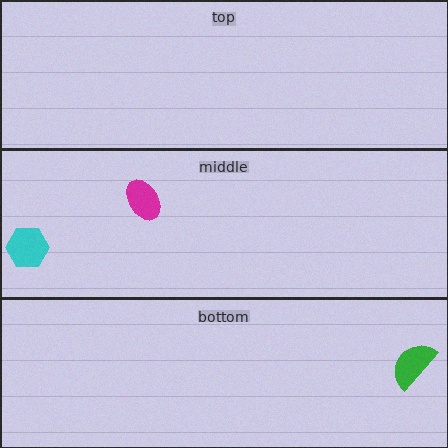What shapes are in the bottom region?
The green semicircle.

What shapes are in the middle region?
The cyan hexagon, the magenta ellipse.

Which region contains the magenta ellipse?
The middle region.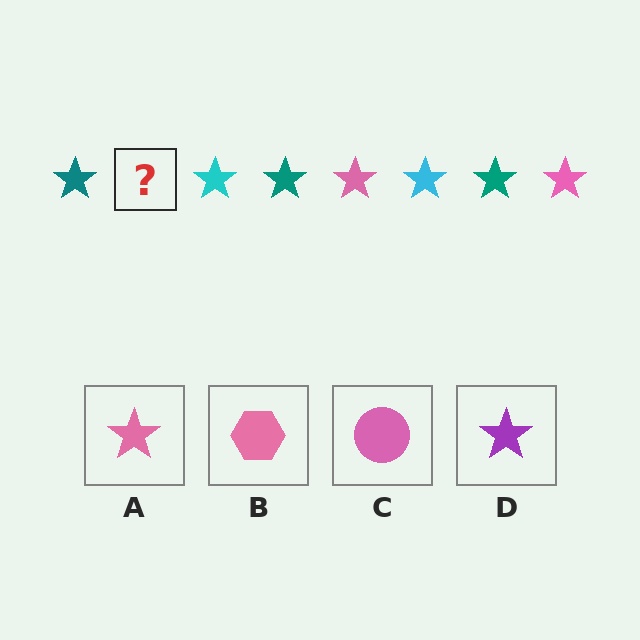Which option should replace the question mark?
Option A.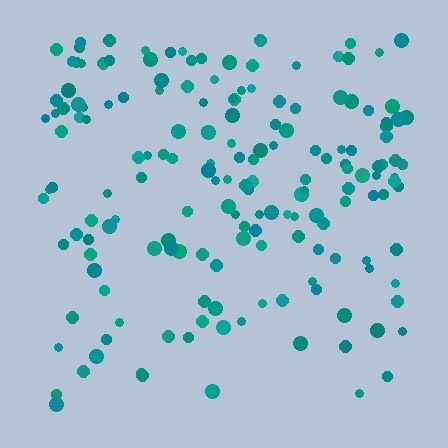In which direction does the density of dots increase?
From bottom to top, with the top side densest.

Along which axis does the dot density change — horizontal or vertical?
Vertical.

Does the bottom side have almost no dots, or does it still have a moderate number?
Still a moderate number, just noticeably fewer than the top.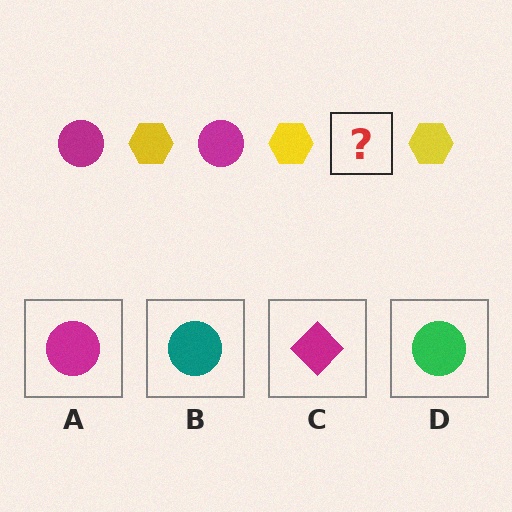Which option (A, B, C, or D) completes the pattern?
A.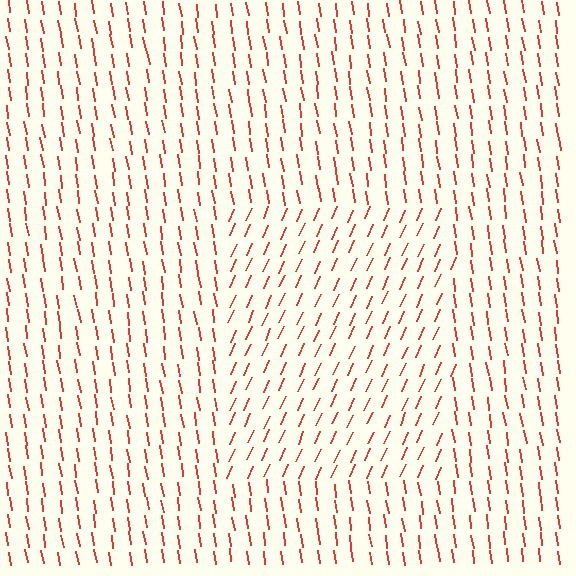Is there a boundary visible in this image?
Yes, there is a texture boundary formed by a change in line orientation.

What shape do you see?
I see a rectangle.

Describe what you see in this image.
The image is filled with small red line segments. A rectangle region in the image has lines oriented differently from the surrounding lines, creating a visible texture boundary.